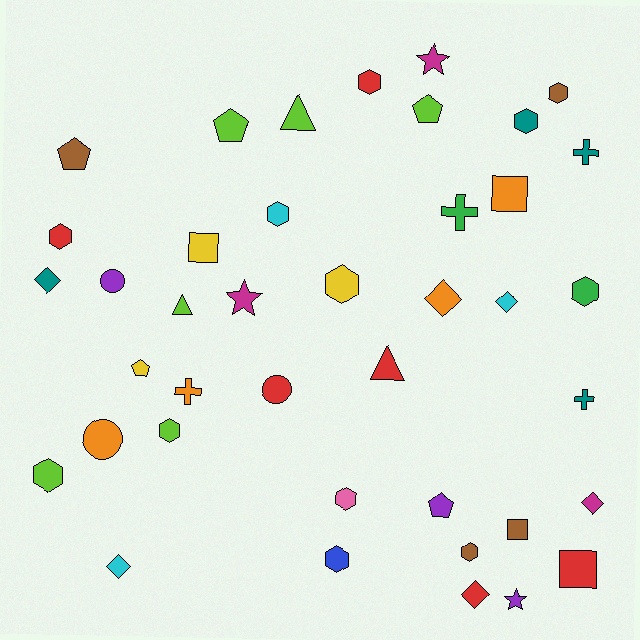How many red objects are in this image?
There are 6 red objects.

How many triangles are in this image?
There are 3 triangles.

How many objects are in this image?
There are 40 objects.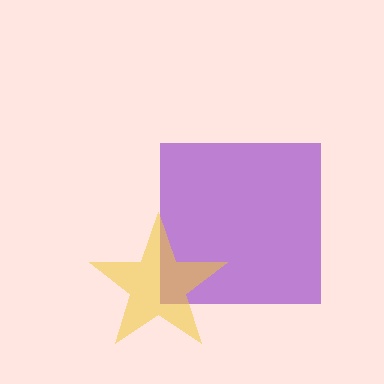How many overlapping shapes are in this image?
There are 2 overlapping shapes in the image.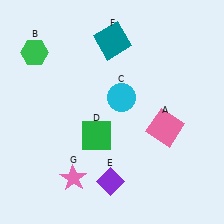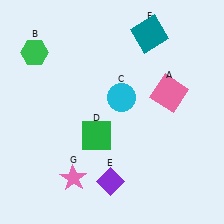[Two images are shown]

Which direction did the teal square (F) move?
The teal square (F) moved right.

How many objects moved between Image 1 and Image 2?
2 objects moved between the two images.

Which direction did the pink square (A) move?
The pink square (A) moved up.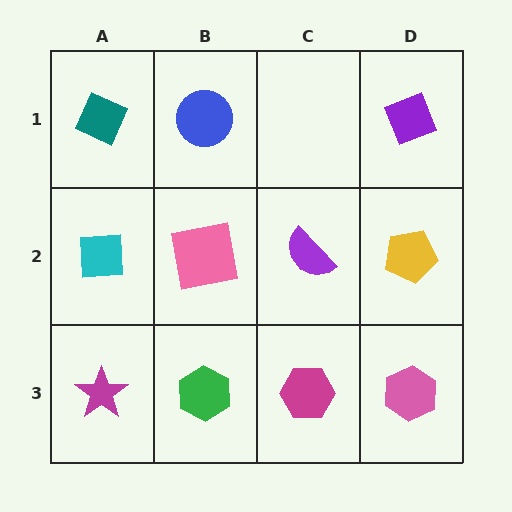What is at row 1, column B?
A blue circle.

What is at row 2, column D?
A yellow pentagon.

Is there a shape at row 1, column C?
No, that cell is empty.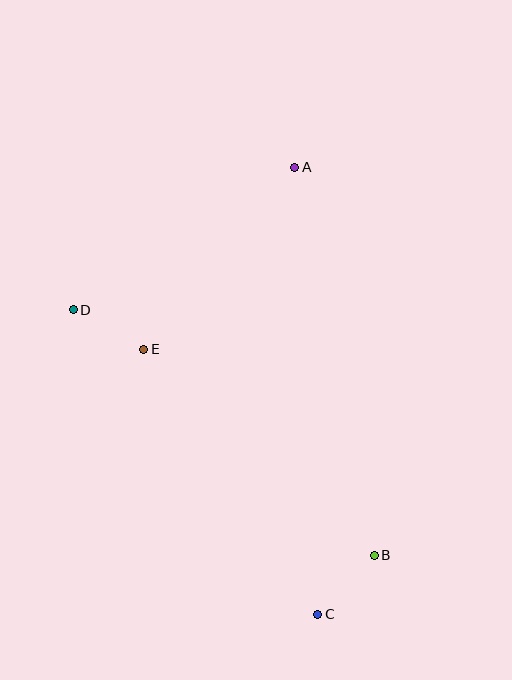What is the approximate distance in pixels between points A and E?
The distance between A and E is approximately 236 pixels.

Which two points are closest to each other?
Points D and E are closest to each other.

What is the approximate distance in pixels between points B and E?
The distance between B and E is approximately 310 pixels.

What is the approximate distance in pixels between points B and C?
The distance between B and C is approximately 82 pixels.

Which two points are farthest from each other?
Points A and C are farthest from each other.